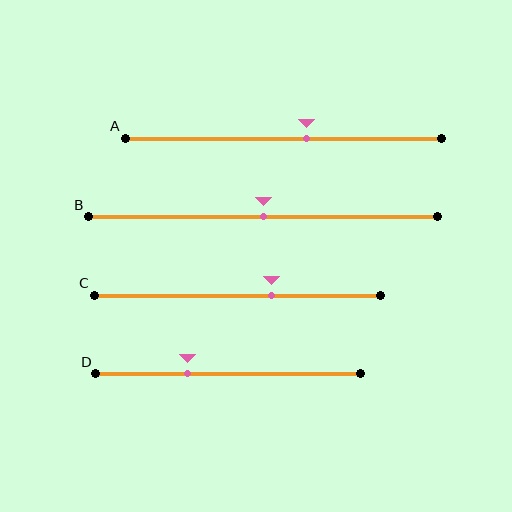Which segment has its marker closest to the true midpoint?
Segment B has its marker closest to the true midpoint.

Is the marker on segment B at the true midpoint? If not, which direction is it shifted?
Yes, the marker on segment B is at the true midpoint.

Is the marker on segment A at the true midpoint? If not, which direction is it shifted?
No, the marker on segment A is shifted to the right by about 7% of the segment length.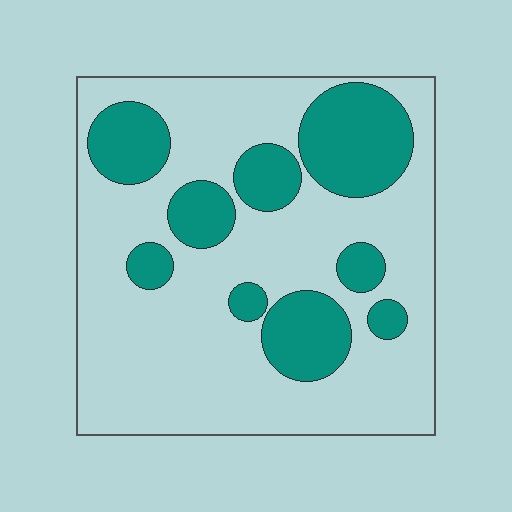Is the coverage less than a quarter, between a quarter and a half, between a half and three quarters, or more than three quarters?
Between a quarter and a half.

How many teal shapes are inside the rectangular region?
9.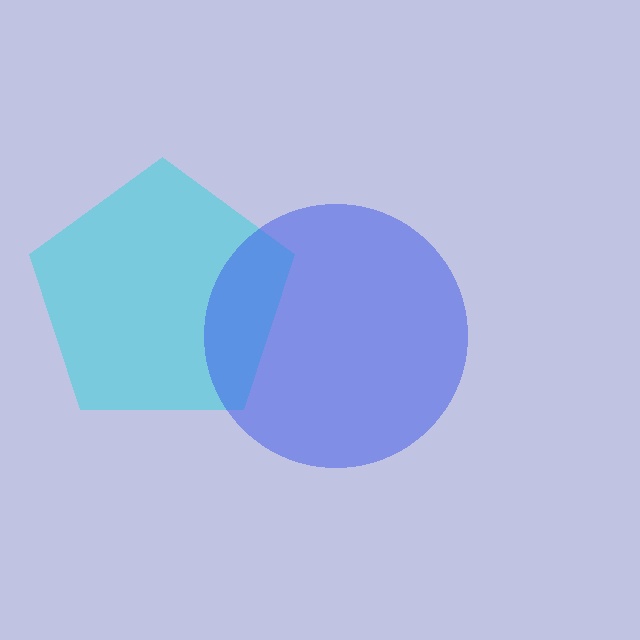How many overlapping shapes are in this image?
There are 2 overlapping shapes in the image.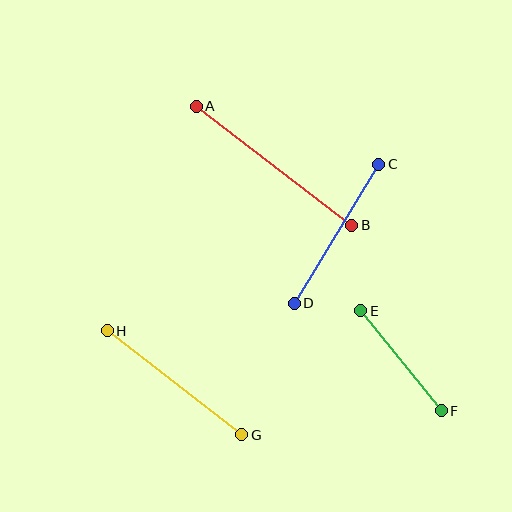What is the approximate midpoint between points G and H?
The midpoint is at approximately (175, 383) pixels.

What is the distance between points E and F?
The distance is approximately 129 pixels.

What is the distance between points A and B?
The distance is approximately 196 pixels.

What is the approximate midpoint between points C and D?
The midpoint is at approximately (337, 234) pixels.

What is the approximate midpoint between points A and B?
The midpoint is at approximately (274, 166) pixels.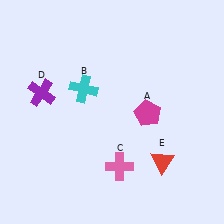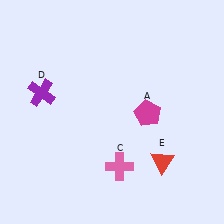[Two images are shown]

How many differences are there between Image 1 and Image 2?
There is 1 difference between the two images.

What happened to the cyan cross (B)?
The cyan cross (B) was removed in Image 2. It was in the top-left area of Image 1.